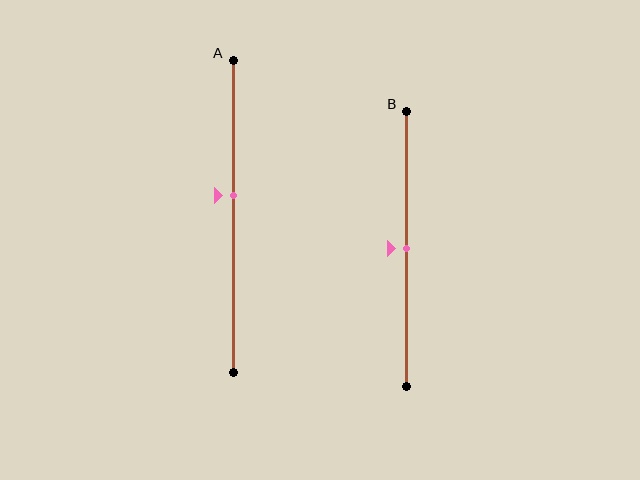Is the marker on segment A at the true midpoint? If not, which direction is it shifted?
No, the marker on segment A is shifted upward by about 7% of the segment length.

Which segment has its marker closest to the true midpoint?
Segment B has its marker closest to the true midpoint.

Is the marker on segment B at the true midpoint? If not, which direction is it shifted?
Yes, the marker on segment B is at the true midpoint.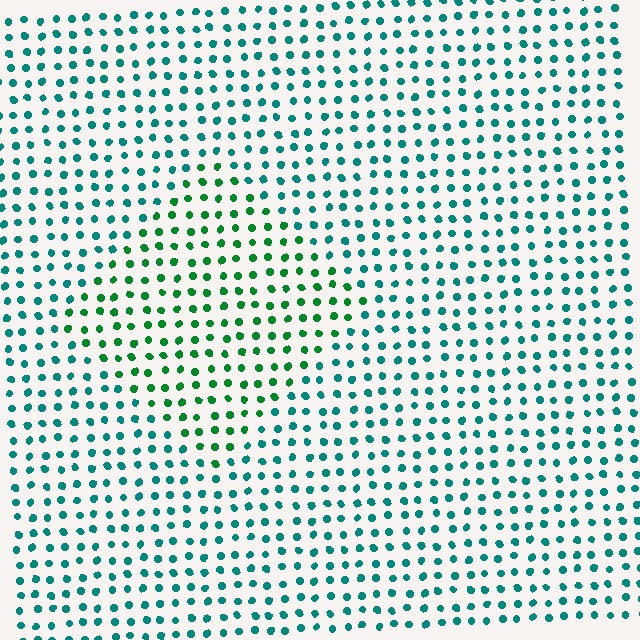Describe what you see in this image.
The image is filled with small teal elements in a uniform arrangement. A diamond-shaped region is visible where the elements are tinted to a slightly different hue, forming a subtle color boundary.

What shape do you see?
I see a diamond.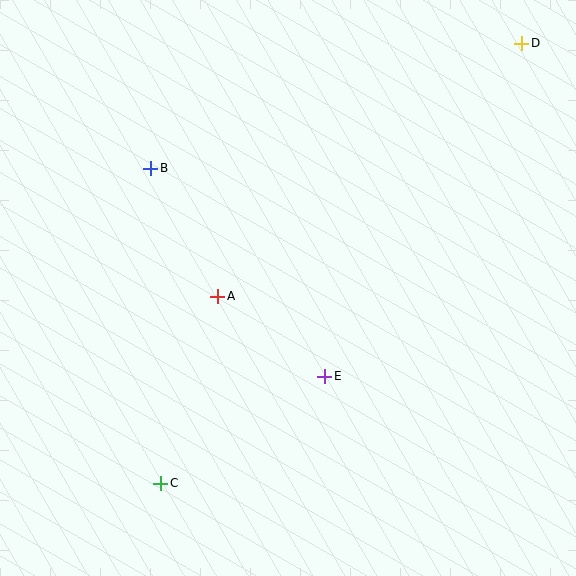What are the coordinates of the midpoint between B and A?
The midpoint between B and A is at (184, 232).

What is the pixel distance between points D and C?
The distance between D and C is 569 pixels.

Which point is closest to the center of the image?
Point A at (218, 296) is closest to the center.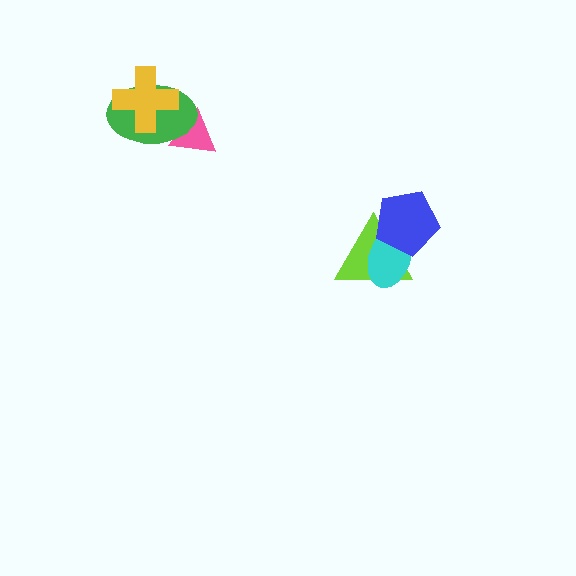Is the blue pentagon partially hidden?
No, no other shape covers it.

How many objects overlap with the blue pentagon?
2 objects overlap with the blue pentagon.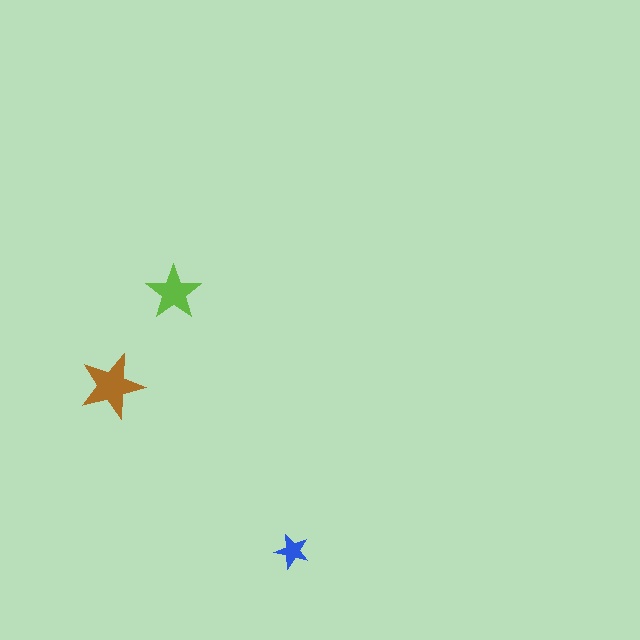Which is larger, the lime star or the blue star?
The lime one.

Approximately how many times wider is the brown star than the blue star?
About 2 times wider.